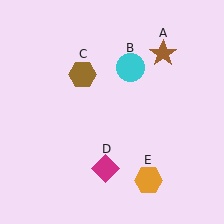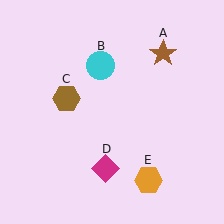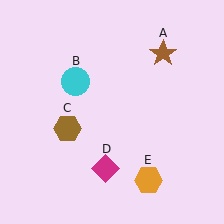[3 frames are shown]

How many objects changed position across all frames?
2 objects changed position: cyan circle (object B), brown hexagon (object C).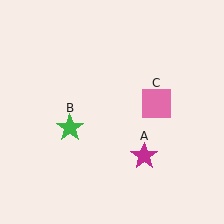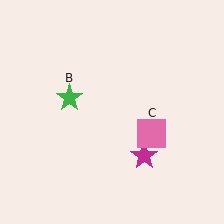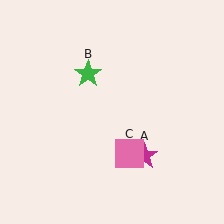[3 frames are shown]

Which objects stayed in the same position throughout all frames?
Magenta star (object A) remained stationary.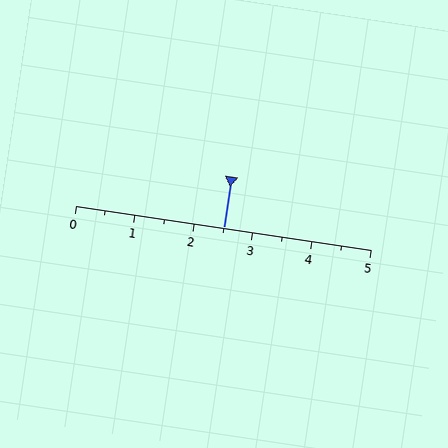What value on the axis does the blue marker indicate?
The marker indicates approximately 2.5.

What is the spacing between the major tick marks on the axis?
The major ticks are spaced 1 apart.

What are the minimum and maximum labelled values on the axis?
The axis runs from 0 to 5.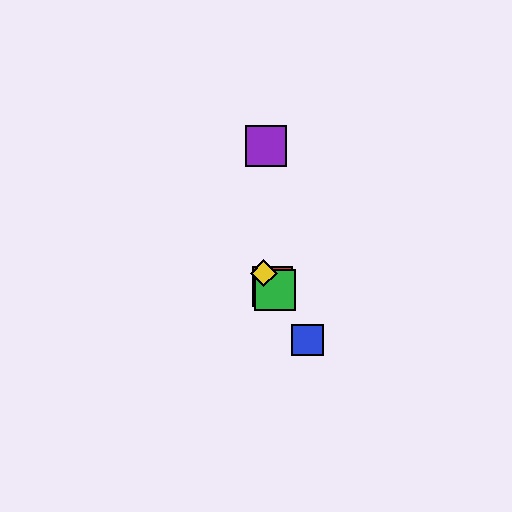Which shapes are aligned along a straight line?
The red square, the blue square, the green square, the yellow diamond are aligned along a straight line.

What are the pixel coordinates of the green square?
The green square is at (275, 290).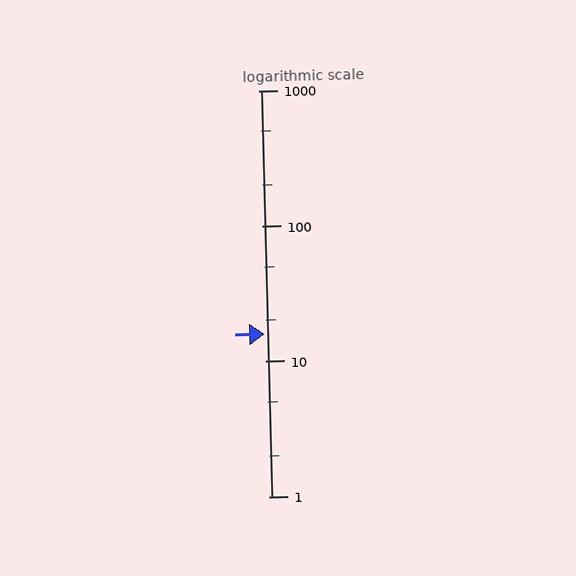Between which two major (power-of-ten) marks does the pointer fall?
The pointer is between 10 and 100.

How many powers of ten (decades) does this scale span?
The scale spans 3 decades, from 1 to 1000.